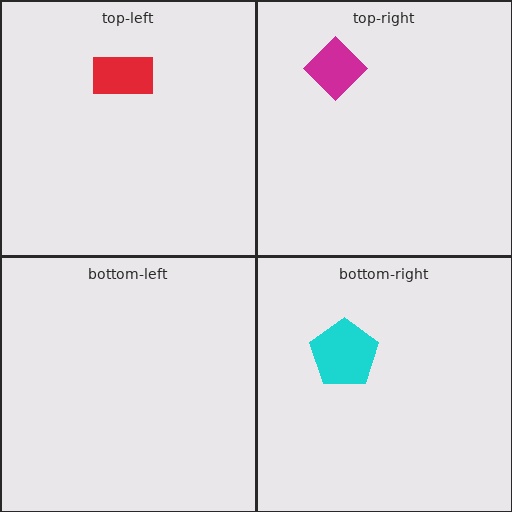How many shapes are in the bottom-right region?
1.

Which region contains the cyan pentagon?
The bottom-right region.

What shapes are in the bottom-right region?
The cyan pentagon.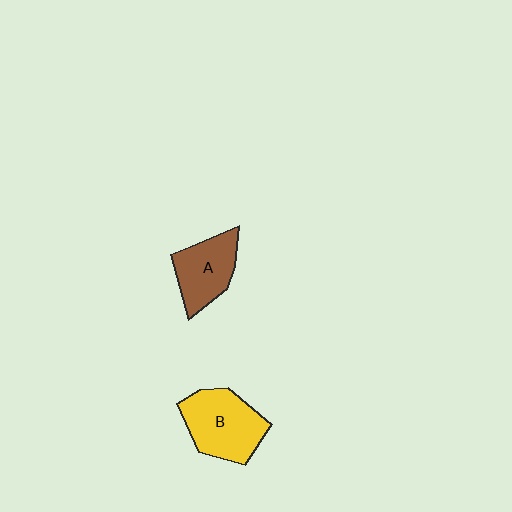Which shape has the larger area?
Shape B (yellow).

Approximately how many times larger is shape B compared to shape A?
Approximately 1.3 times.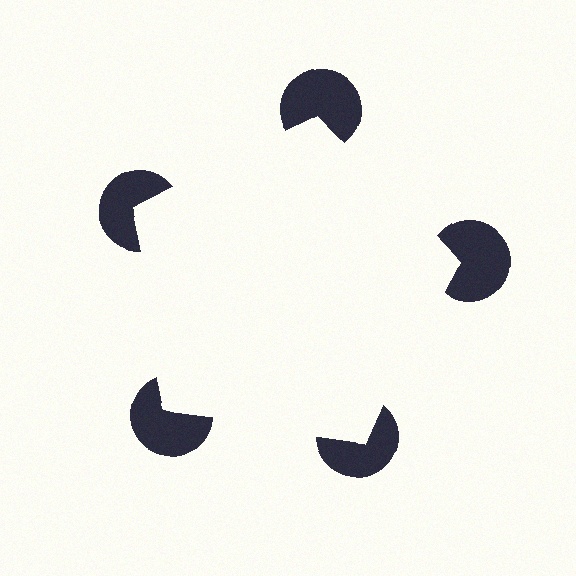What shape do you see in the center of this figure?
An illusory pentagon — its edges are inferred from the aligned wedge cuts in the pac-man discs, not physically drawn.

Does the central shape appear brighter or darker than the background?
It typically appears slightly brighter than the background, even though no actual brightness change is drawn.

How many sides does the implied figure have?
5 sides.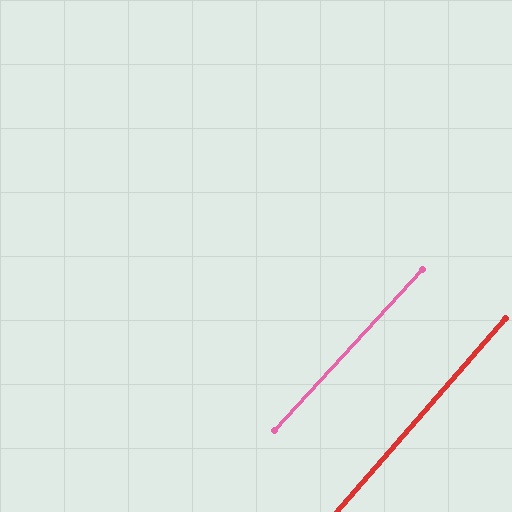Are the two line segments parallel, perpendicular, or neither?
Parallel — their directions differ by only 1.7°.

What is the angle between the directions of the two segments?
Approximately 2 degrees.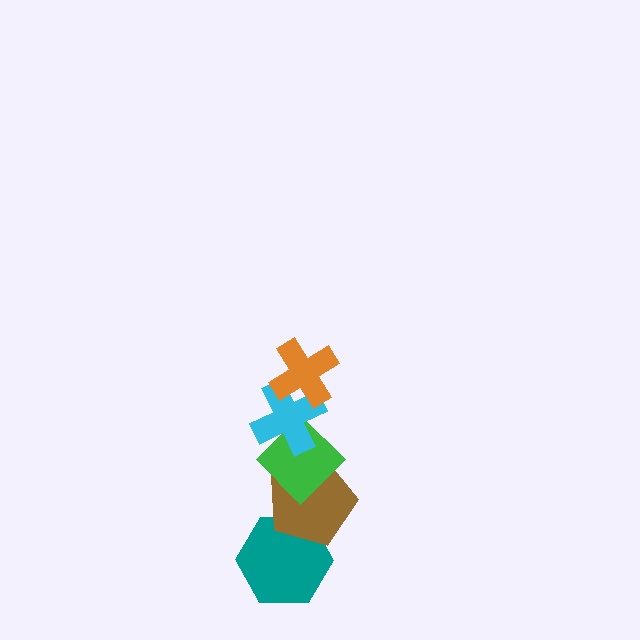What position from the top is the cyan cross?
The cyan cross is 2nd from the top.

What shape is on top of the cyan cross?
The orange cross is on top of the cyan cross.